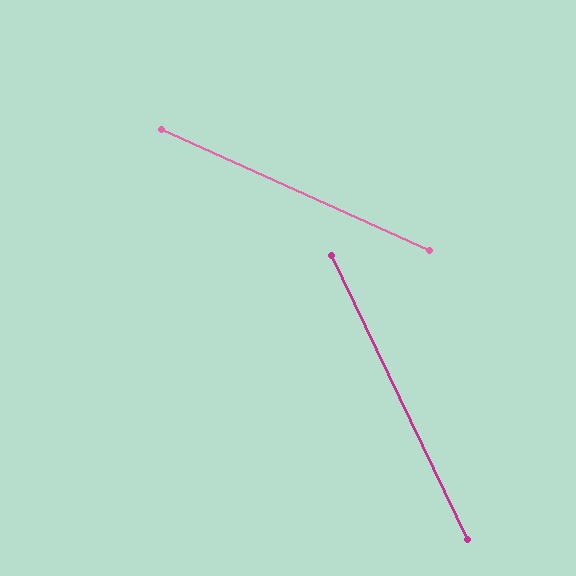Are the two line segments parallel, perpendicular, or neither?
Neither parallel nor perpendicular — they differ by about 40°.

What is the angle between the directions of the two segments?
Approximately 40 degrees.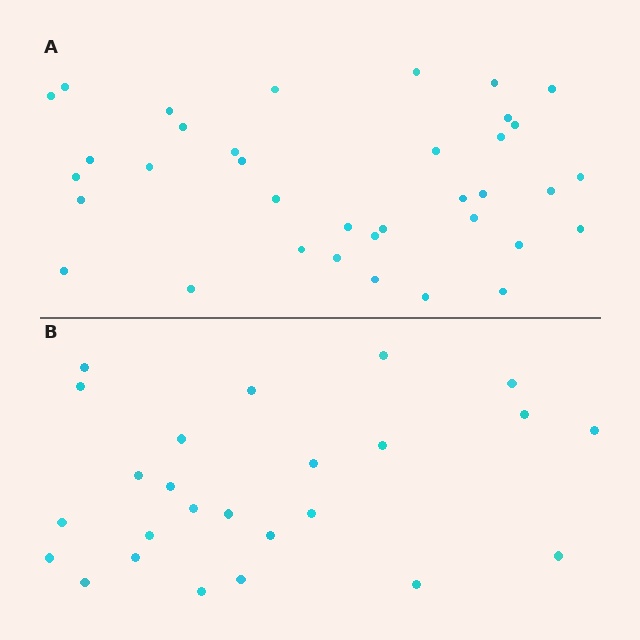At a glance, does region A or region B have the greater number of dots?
Region A (the top region) has more dots.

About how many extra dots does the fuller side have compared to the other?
Region A has roughly 12 or so more dots than region B.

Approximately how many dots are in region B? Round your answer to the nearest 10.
About 20 dots. (The exact count is 25, which rounds to 20.)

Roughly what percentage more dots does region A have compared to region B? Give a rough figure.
About 45% more.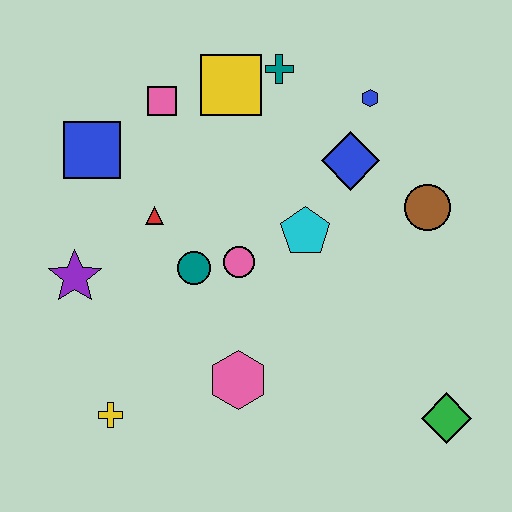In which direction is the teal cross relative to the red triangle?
The teal cross is above the red triangle.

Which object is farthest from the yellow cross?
The blue hexagon is farthest from the yellow cross.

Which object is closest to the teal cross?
The yellow square is closest to the teal cross.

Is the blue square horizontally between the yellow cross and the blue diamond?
No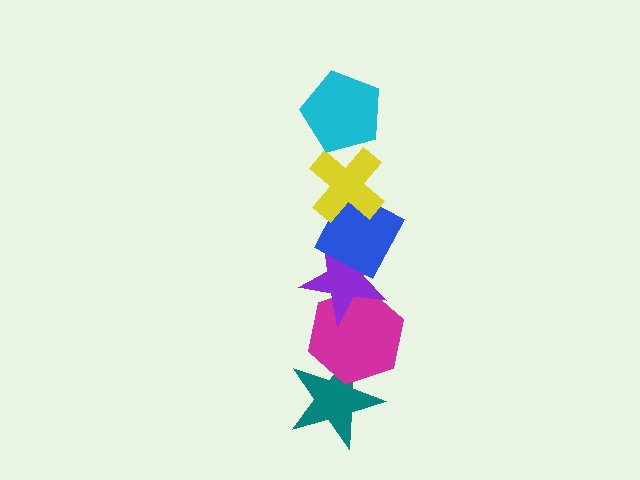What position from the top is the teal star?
The teal star is 6th from the top.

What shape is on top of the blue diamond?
The yellow cross is on top of the blue diamond.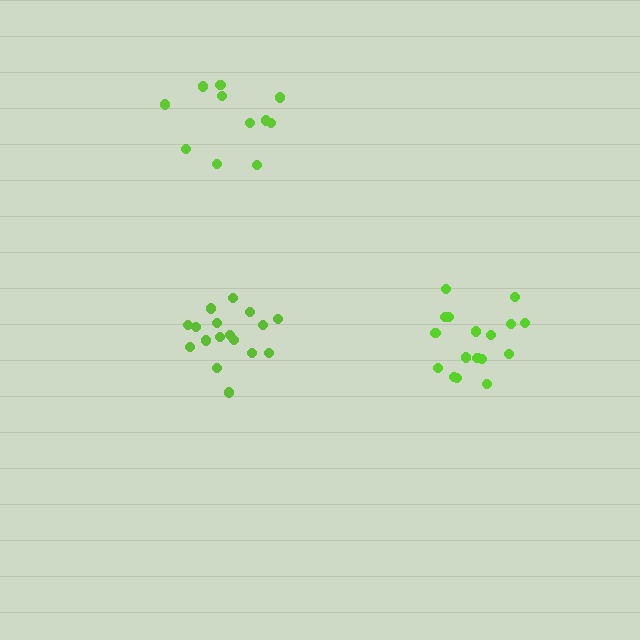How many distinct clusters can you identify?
There are 3 distinct clusters.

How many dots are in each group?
Group 1: 11 dots, Group 2: 17 dots, Group 3: 17 dots (45 total).